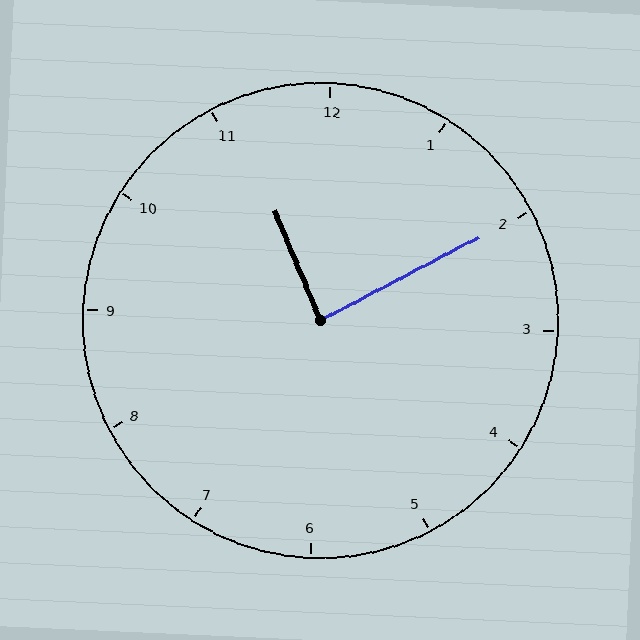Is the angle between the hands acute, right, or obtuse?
It is right.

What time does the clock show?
11:10.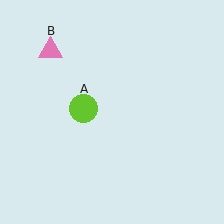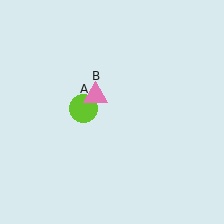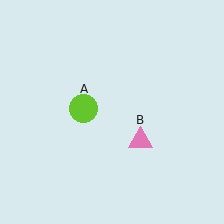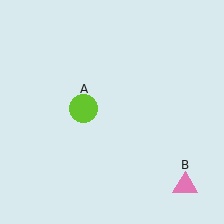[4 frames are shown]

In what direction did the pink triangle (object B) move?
The pink triangle (object B) moved down and to the right.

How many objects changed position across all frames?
1 object changed position: pink triangle (object B).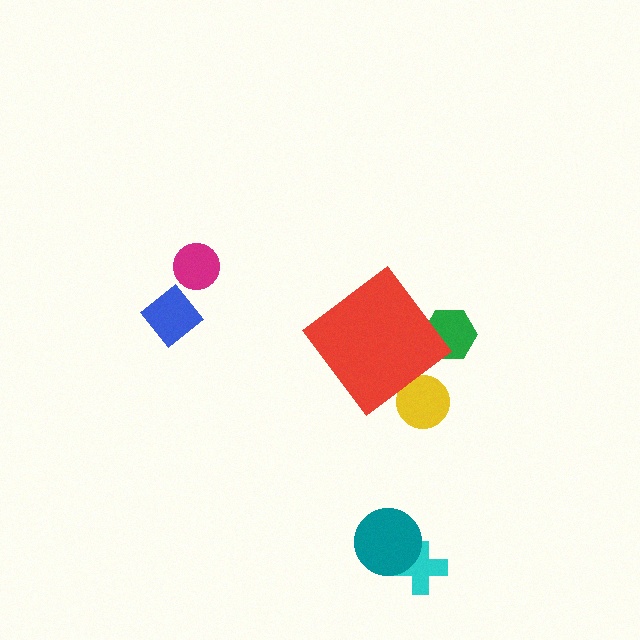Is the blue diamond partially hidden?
No, the blue diamond is fully visible.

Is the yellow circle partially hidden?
Yes, the yellow circle is partially hidden behind the red diamond.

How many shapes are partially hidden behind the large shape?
2 shapes are partially hidden.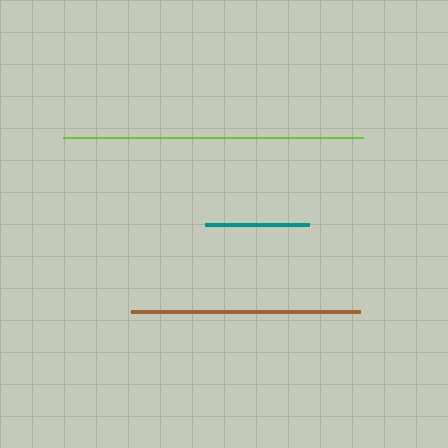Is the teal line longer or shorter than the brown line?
The brown line is longer than the teal line.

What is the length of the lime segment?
The lime segment is approximately 300 pixels long.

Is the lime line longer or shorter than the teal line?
The lime line is longer than the teal line.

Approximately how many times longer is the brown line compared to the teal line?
The brown line is approximately 2.2 times the length of the teal line.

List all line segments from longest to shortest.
From longest to shortest: lime, brown, teal.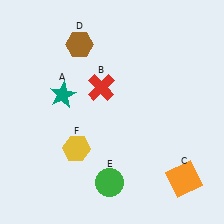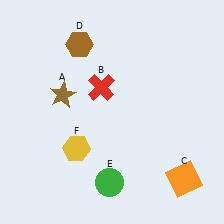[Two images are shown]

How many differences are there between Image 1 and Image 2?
There is 1 difference between the two images.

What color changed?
The star (A) changed from teal in Image 1 to brown in Image 2.